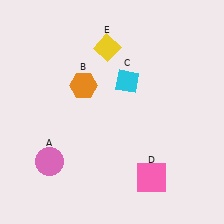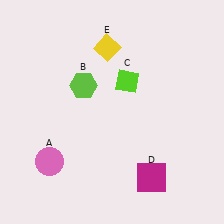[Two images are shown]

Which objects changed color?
B changed from orange to lime. C changed from cyan to lime. D changed from pink to magenta.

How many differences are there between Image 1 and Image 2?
There are 3 differences between the two images.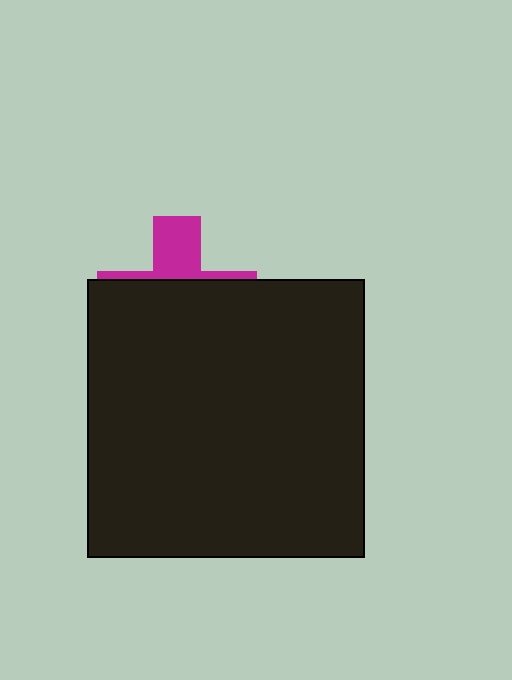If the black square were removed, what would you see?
You would see the complete magenta cross.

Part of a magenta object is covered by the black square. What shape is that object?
It is a cross.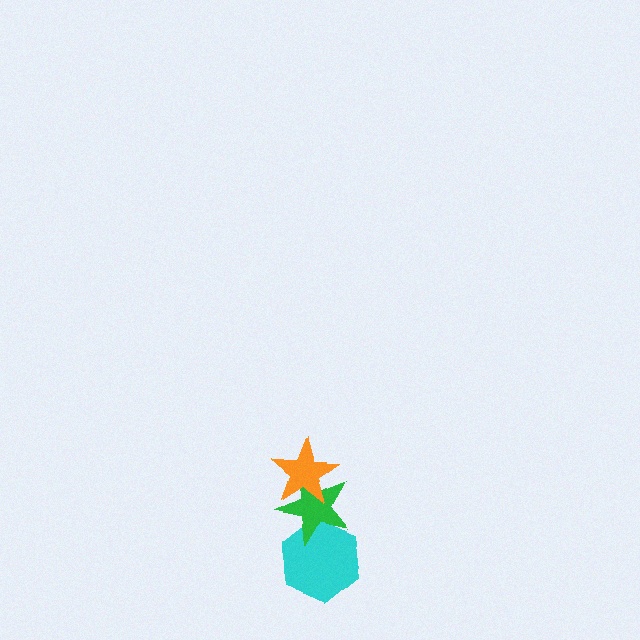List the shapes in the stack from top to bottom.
From top to bottom: the orange star, the green star, the cyan hexagon.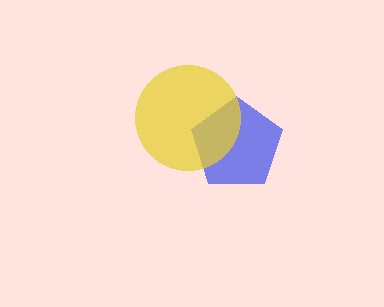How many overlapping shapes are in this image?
There are 2 overlapping shapes in the image.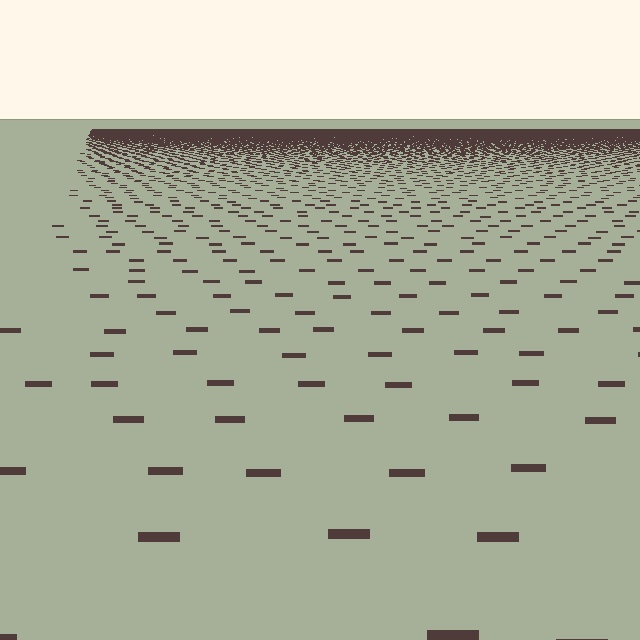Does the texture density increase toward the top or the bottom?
Density increases toward the top.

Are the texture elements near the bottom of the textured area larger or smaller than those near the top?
Larger. Near the bottom, elements are closer to the viewer and appear at a bigger on-screen size.